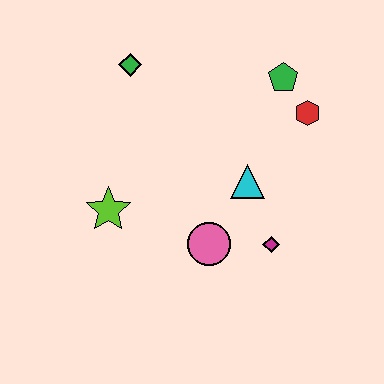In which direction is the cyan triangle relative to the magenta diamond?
The cyan triangle is above the magenta diamond.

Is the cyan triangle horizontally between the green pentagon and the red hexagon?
No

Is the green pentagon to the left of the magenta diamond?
No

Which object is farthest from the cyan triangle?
The green diamond is farthest from the cyan triangle.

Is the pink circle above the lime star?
No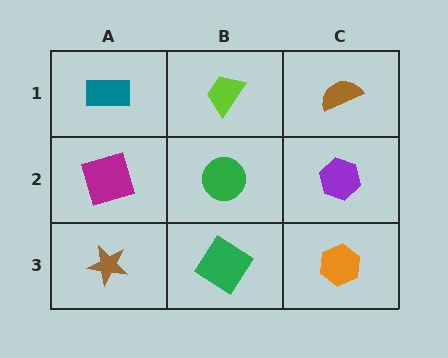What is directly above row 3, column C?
A purple hexagon.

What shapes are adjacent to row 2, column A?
A teal rectangle (row 1, column A), a brown star (row 3, column A), a green circle (row 2, column B).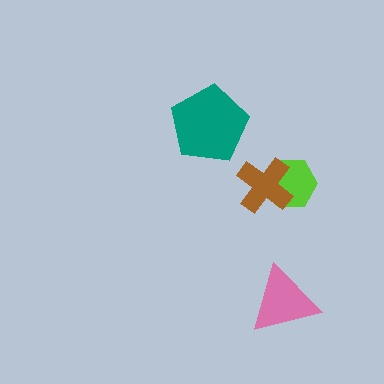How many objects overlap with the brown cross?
1 object overlaps with the brown cross.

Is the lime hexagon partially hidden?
Yes, it is partially covered by another shape.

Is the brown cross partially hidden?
No, no other shape covers it.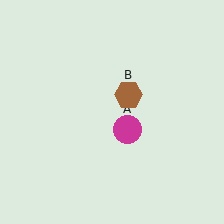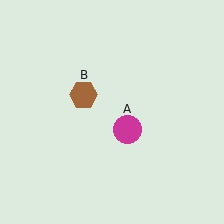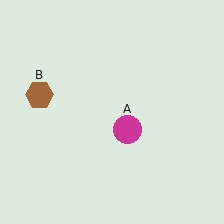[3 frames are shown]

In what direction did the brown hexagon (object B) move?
The brown hexagon (object B) moved left.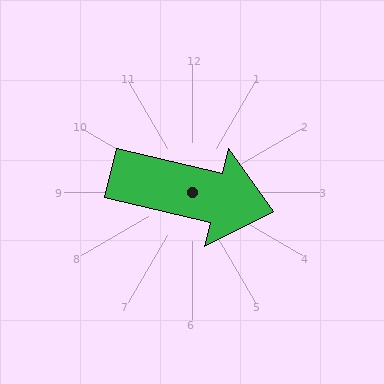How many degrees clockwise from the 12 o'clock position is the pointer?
Approximately 103 degrees.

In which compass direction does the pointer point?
East.